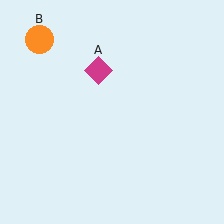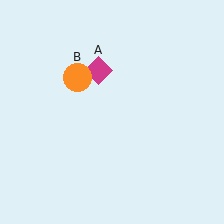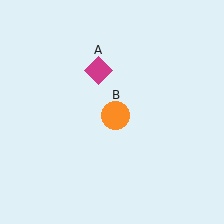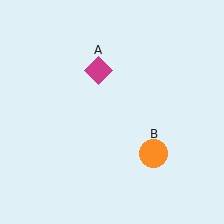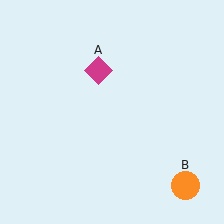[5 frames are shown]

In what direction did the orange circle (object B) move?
The orange circle (object B) moved down and to the right.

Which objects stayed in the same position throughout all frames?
Magenta diamond (object A) remained stationary.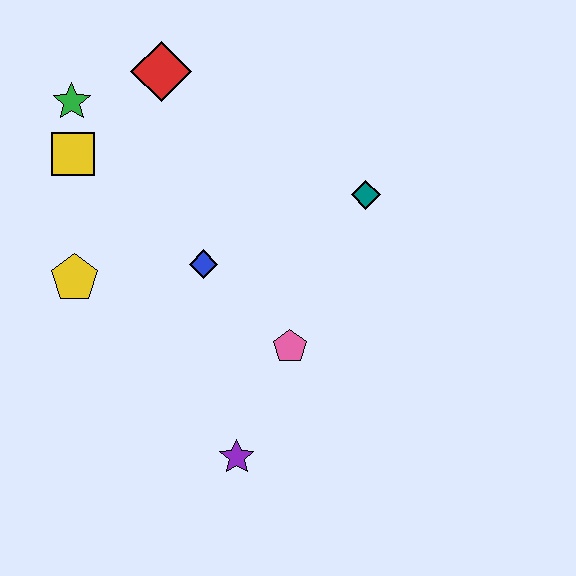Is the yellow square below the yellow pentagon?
No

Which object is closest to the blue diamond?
The pink pentagon is closest to the blue diamond.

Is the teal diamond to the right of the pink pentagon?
Yes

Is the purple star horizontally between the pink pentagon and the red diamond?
Yes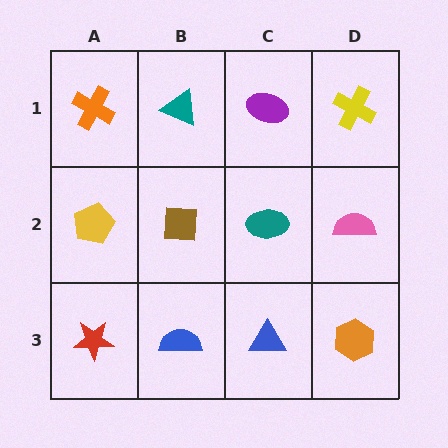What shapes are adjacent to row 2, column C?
A purple ellipse (row 1, column C), a blue triangle (row 3, column C), a brown square (row 2, column B), a pink semicircle (row 2, column D).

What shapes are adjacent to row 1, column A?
A yellow pentagon (row 2, column A), a teal triangle (row 1, column B).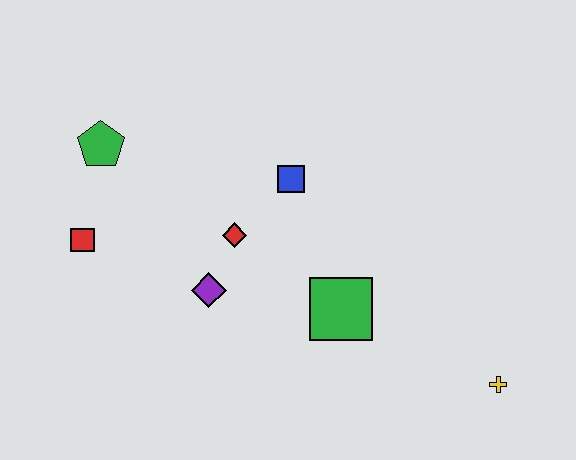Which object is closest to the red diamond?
The purple diamond is closest to the red diamond.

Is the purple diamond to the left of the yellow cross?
Yes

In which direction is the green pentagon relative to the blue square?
The green pentagon is to the left of the blue square.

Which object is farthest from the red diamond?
The yellow cross is farthest from the red diamond.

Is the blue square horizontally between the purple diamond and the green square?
Yes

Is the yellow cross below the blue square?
Yes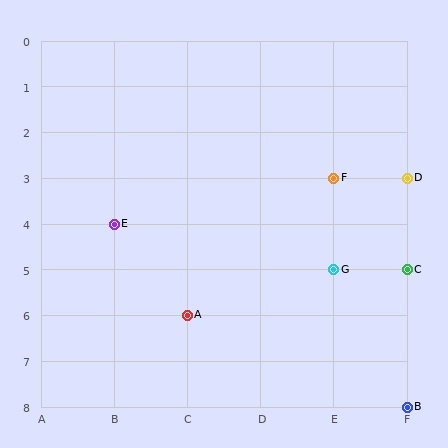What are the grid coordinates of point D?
Point D is at grid coordinates (F, 3).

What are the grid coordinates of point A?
Point A is at grid coordinates (C, 6).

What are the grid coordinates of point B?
Point B is at grid coordinates (F, 8).